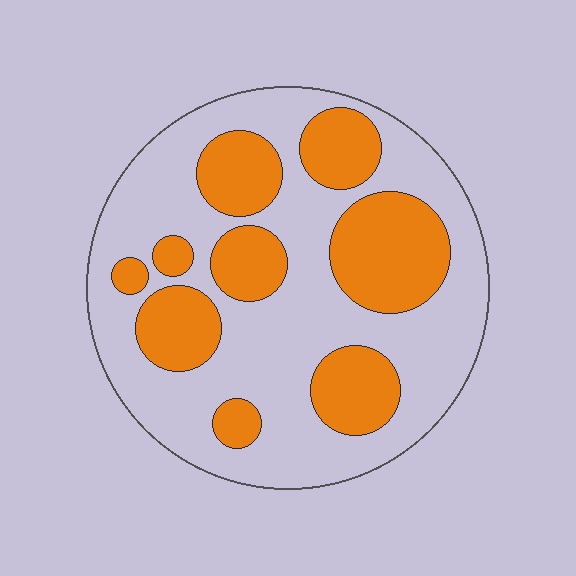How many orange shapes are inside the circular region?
9.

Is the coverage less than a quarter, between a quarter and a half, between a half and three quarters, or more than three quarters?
Between a quarter and a half.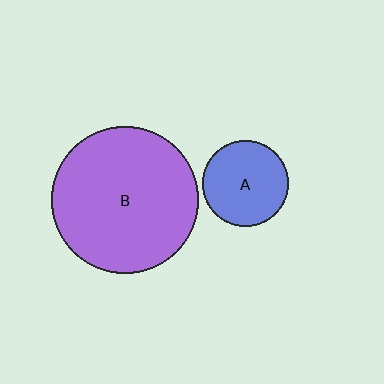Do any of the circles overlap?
No, none of the circles overlap.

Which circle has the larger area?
Circle B (purple).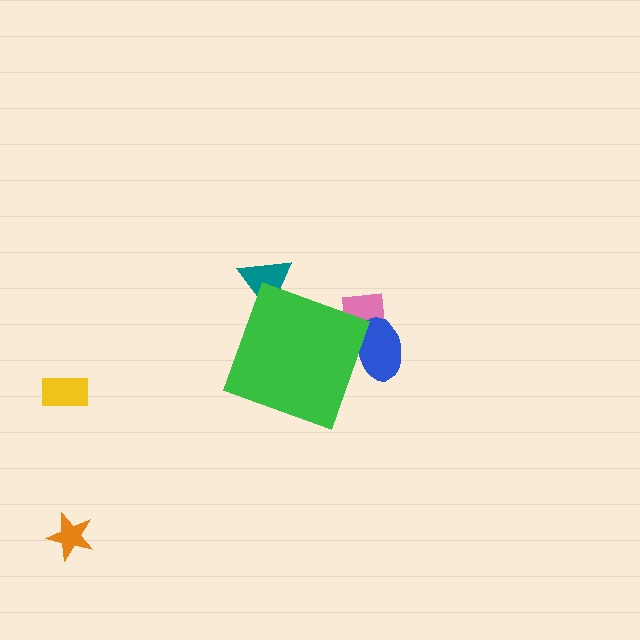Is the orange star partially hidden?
No, the orange star is fully visible.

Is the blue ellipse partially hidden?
Yes, the blue ellipse is partially hidden behind the green diamond.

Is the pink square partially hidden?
Yes, the pink square is partially hidden behind the green diamond.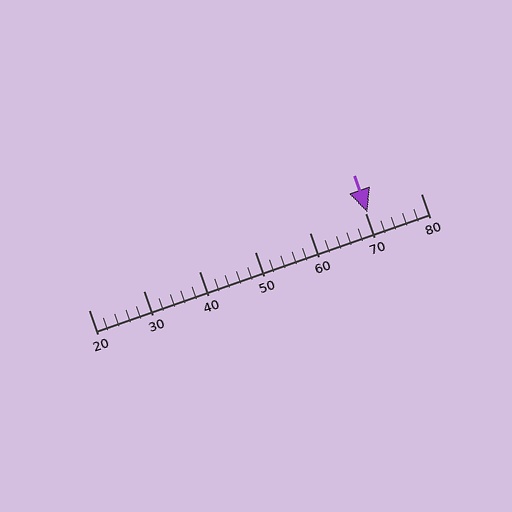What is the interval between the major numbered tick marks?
The major tick marks are spaced 10 units apart.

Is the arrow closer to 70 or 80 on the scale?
The arrow is closer to 70.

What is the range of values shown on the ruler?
The ruler shows values from 20 to 80.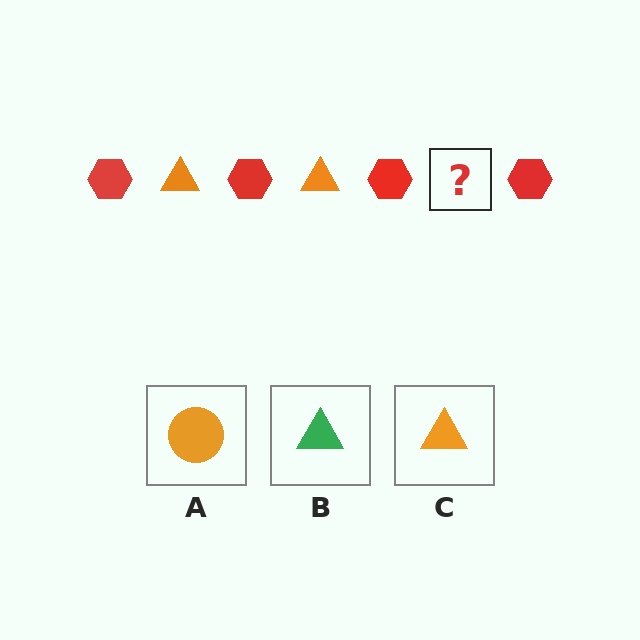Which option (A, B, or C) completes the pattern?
C.